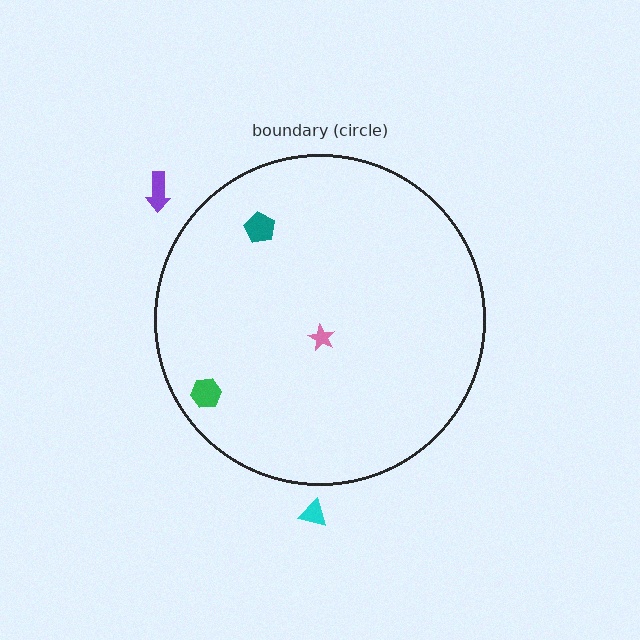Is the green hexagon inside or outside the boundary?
Inside.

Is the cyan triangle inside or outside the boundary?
Outside.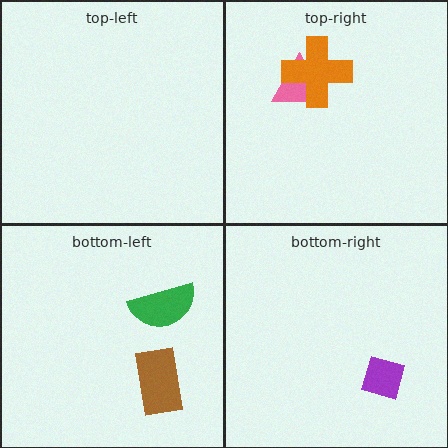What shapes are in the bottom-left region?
The green semicircle, the brown rectangle.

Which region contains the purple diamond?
The bottom-right region.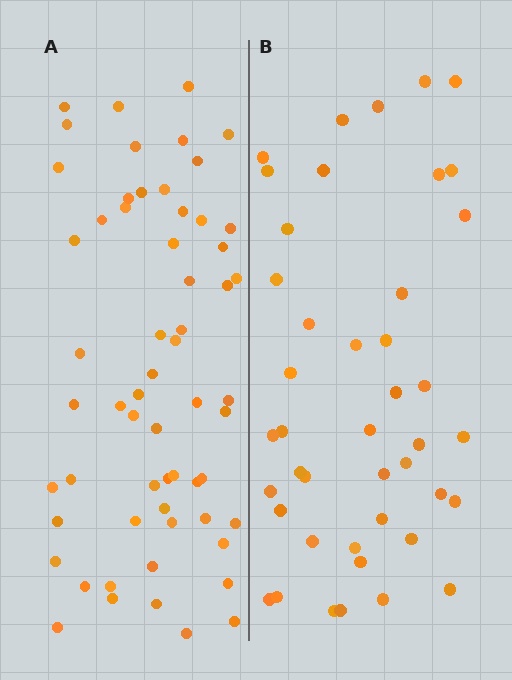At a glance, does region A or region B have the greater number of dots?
Region A (the left region) has more dots.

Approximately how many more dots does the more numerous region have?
Region A has approximately 15 more dots than region B.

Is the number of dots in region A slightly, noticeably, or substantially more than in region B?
Region A has noticeably more, but not dramatically so. The ratio is roughly 1.4 to 1.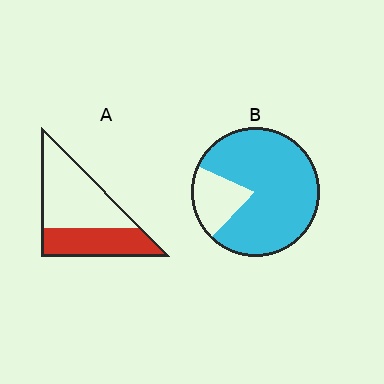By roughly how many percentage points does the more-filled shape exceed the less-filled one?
By roughly 40 percentage points (B over A).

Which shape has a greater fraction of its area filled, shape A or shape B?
Shape B.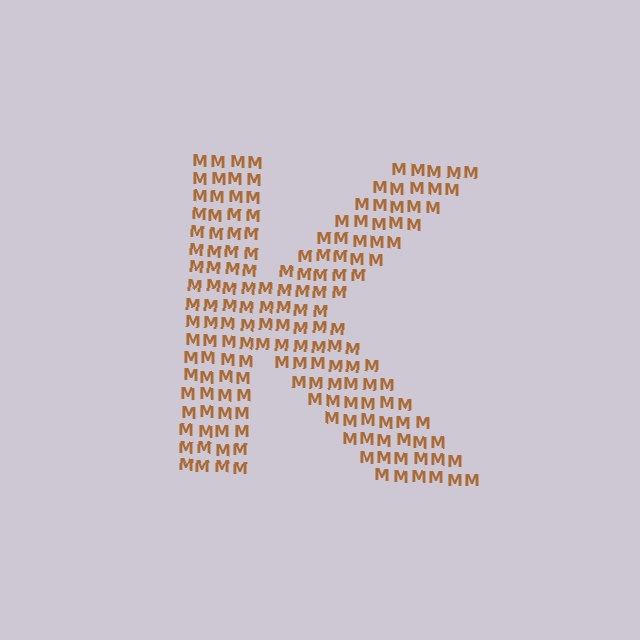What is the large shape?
The large shape is the letter K.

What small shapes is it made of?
It is made of small letter M's.